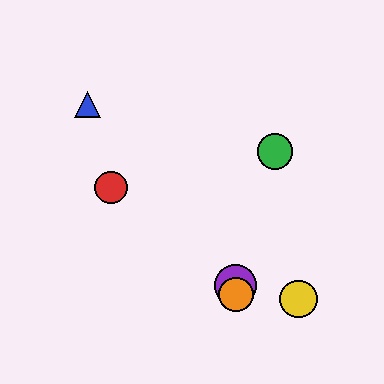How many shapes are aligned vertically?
2 shapes (the purple circle, the orange circle) are aligned vertically.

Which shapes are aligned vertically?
The purple circle, the orange circle are aligned vertically.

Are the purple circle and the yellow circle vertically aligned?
No, the purple circle is at x≈236 and the yellow circle is at x≈299.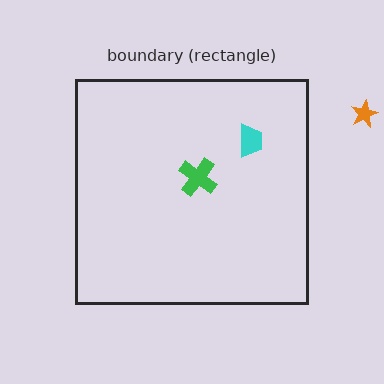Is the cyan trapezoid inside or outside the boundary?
Inside.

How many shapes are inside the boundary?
2 inside, 1 outside.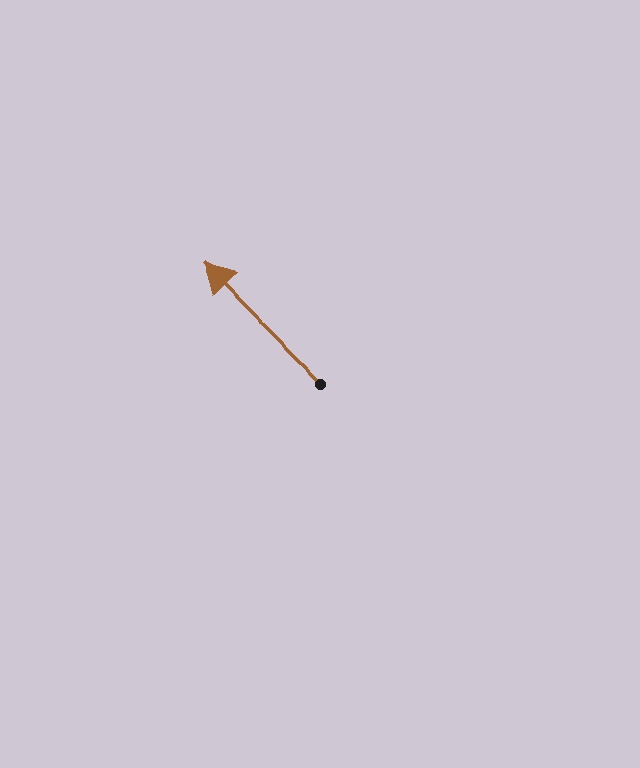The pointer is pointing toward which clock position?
Roughly 10 o'clock.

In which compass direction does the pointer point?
Northwest.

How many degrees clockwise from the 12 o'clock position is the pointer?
Approximately 314 degrees.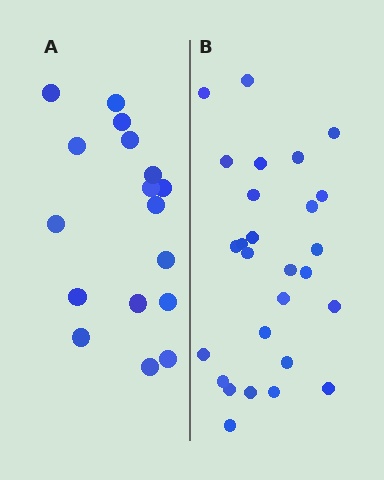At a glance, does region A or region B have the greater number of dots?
Region B (the right region) has more dots.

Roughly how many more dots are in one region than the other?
Region B has roughly 10 or so more dots than region A.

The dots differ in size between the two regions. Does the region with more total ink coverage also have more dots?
No. Region A has more total ink coverage because its dots are larger, but region B actually contains more individual dots. Total area can be misleading — the number of items is what matters here.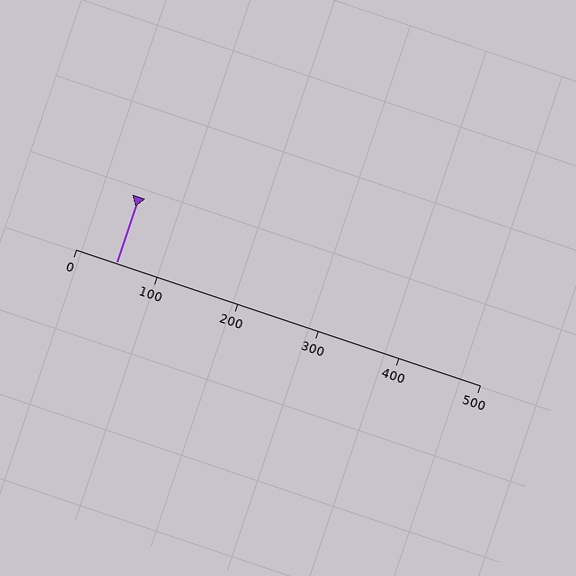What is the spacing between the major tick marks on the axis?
The major ticks are spaced 100 apart.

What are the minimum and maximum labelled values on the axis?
The axis runs from 0 to 500.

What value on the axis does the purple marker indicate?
The marker indicates approximately 50.